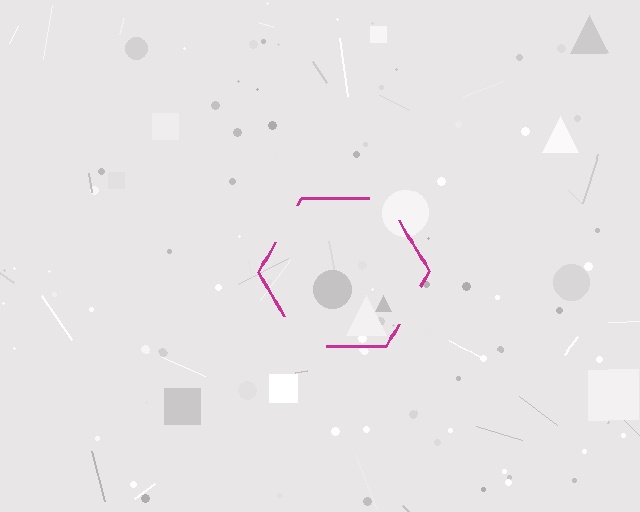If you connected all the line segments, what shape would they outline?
They would outline a hexagon.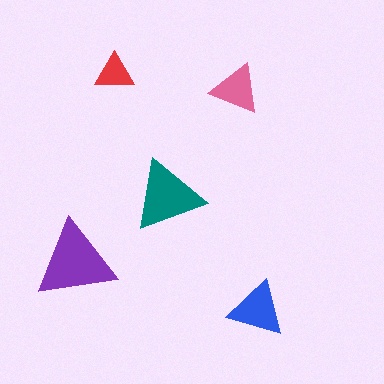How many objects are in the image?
There are 5 objects in the image.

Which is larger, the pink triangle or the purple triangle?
The purple one.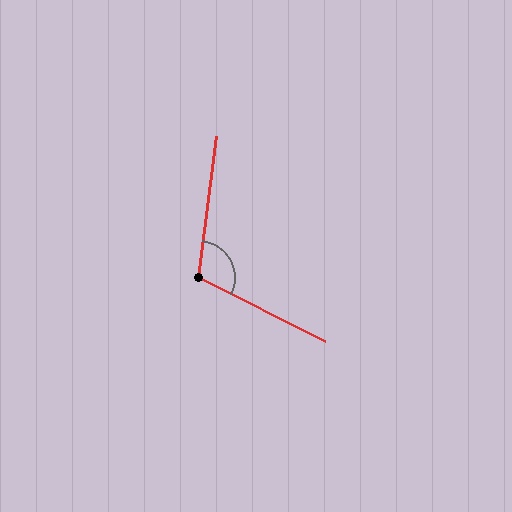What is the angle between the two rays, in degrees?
Approximately 109 degrees.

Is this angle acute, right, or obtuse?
It is obtuse.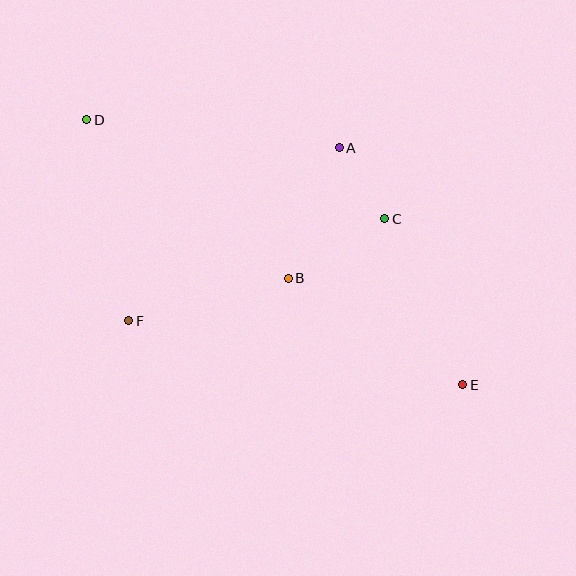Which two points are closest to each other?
Points A and C are closest to each other.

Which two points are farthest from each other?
Points D and E are farthest from each other.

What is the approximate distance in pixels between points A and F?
The distance between A and F is approximately 272 pixels.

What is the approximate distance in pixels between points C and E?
The distance between C and E is approximately 183 pixels.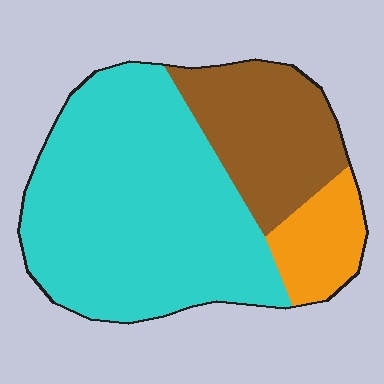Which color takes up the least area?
Orange, at roughly 10%.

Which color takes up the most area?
Cyan, at roughly 65%.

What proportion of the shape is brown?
Brown covers 25% of the shape.